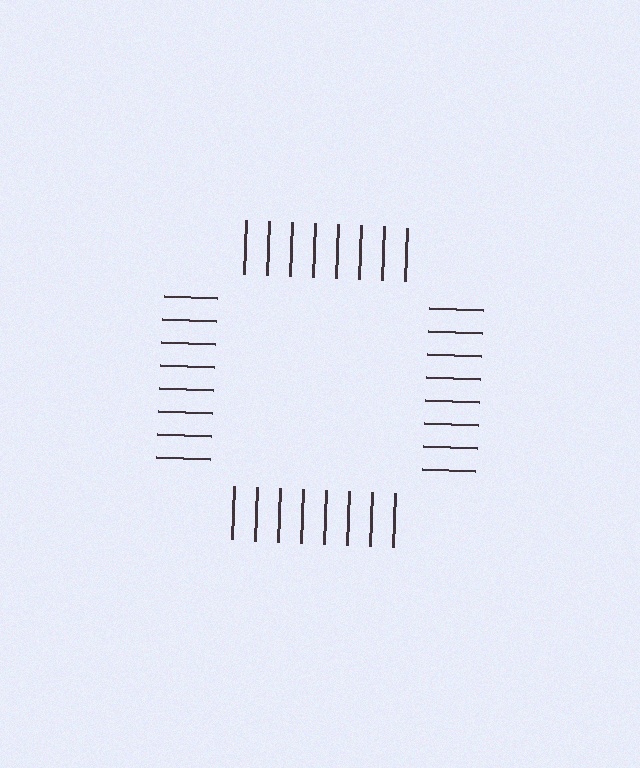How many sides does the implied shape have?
4 sides — the line-ends trace a square.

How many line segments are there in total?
32 — 8 along each of the 4 edges.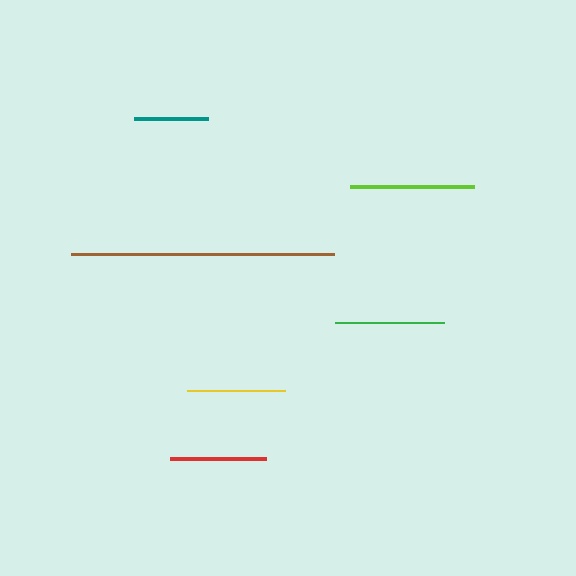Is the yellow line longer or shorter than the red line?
The yellow line is longer than the red line.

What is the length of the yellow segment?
The yellow segment is approximately 98 pixels long.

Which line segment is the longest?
The brown line is the longest at approximately 263 pixels.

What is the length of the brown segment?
The brown segment is approximately 263 pixels long.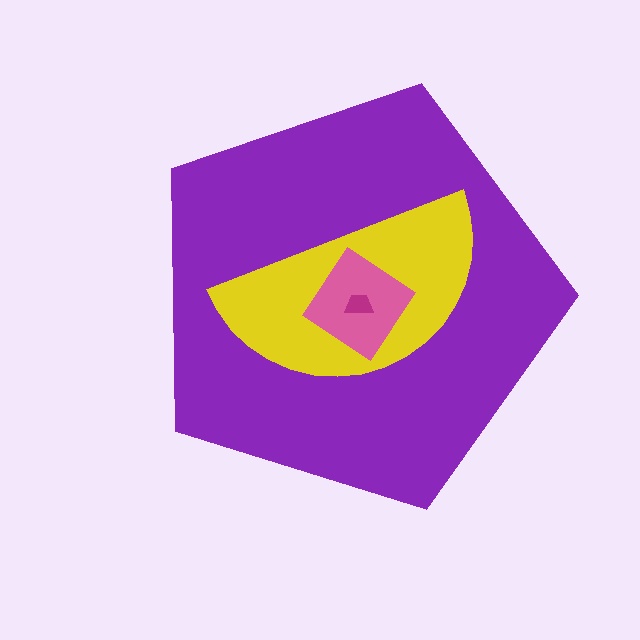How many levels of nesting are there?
4.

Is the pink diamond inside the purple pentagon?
Yes.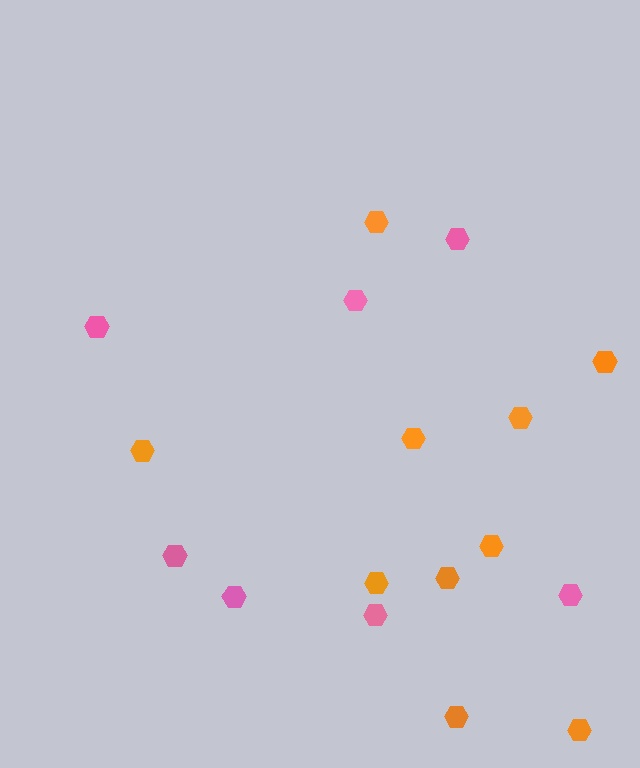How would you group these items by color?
There are 2 groups: one group of pink hexagons (7) and one group of orange hexagons (10).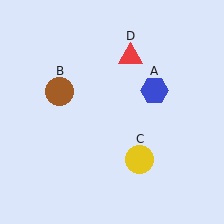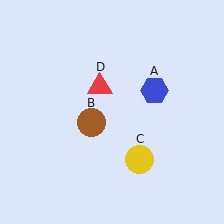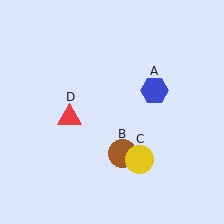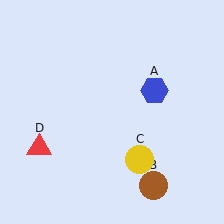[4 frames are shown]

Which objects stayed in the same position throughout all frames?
Blue hexagon (object A) and yellow circle (object C) remained stationary.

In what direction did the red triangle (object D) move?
The red triangle (object D) moved down and to the left.